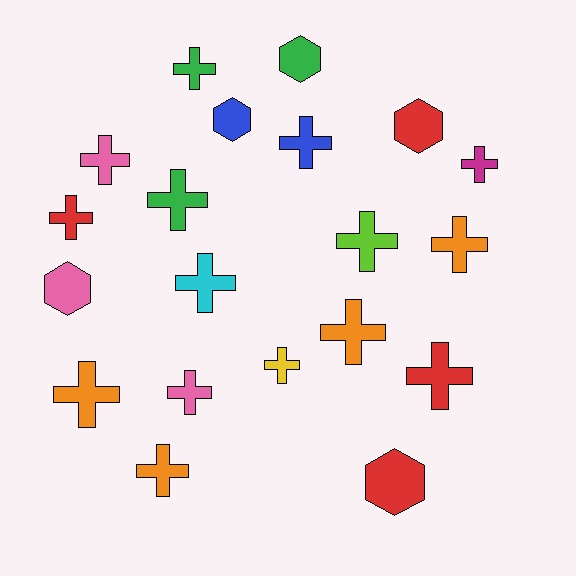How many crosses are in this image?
There are 15 crosses.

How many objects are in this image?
There are 20 objects.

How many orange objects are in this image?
There are 4 orange objects.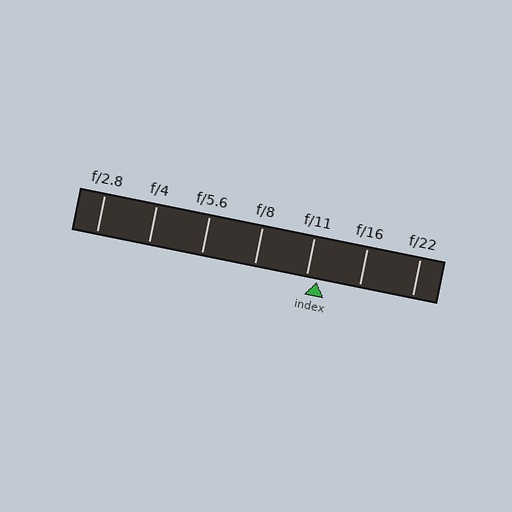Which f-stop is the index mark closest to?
The index mark is closest to f/11.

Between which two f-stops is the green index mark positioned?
The index mark is between f/11 and f/16.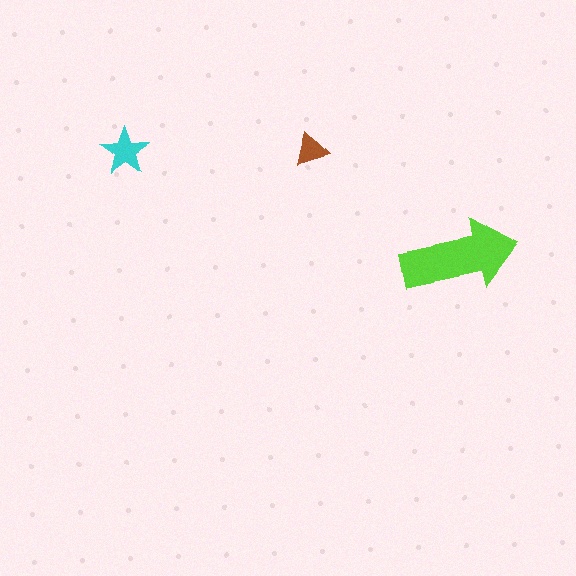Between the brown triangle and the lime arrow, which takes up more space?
The lime arrow.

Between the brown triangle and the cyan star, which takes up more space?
The cyan star.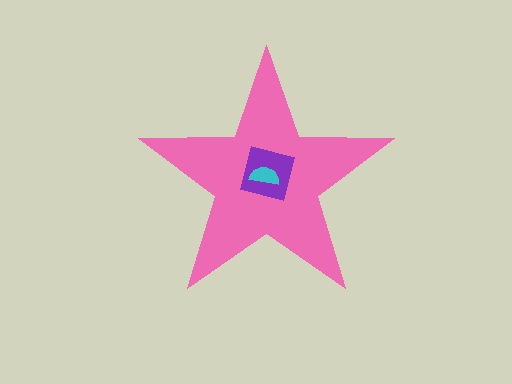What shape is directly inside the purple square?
The cyan semicircle.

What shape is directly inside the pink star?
The purple square.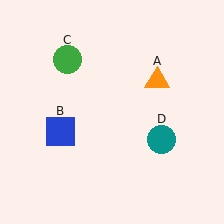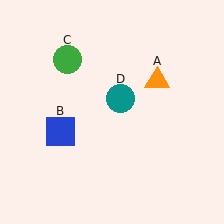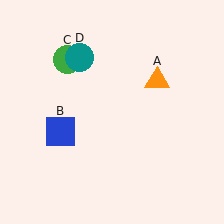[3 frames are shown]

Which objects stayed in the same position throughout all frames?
Orange triangle (object A) and blue square (object B) and green circle (object C) remained stationary.